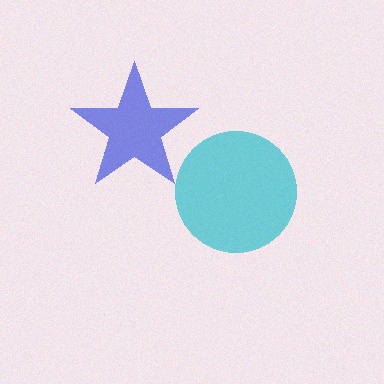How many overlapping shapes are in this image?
There are 2 overlapping shapes in the image.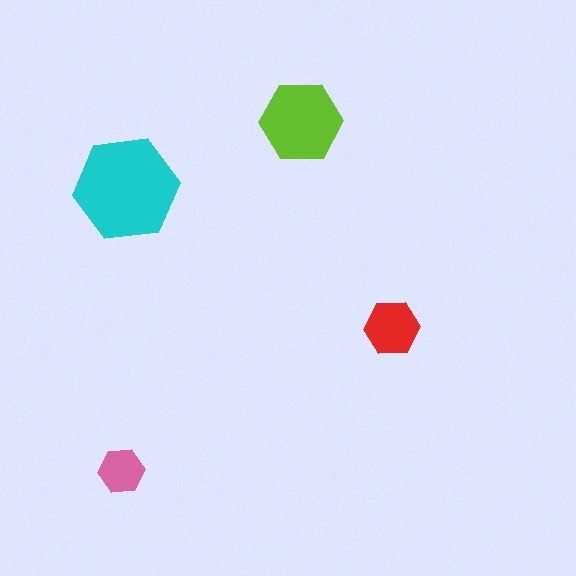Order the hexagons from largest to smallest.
the cyan one, the lime one, the red one, the pink one.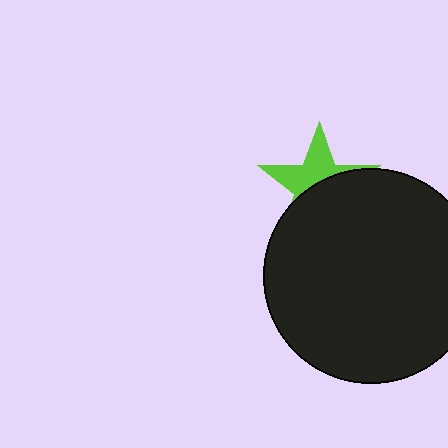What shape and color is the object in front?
The object in front is a black circle.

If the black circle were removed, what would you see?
You would see the complete lime star.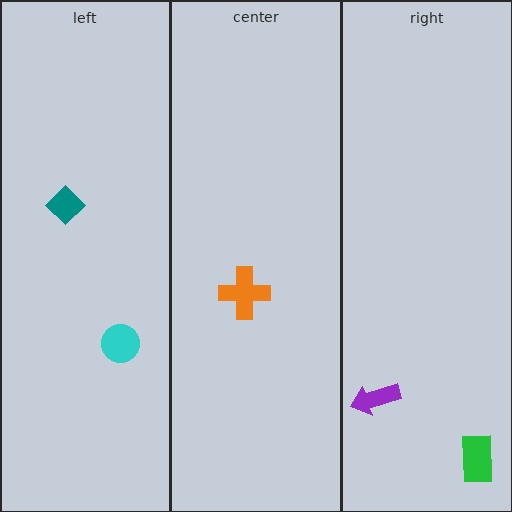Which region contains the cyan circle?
The left region.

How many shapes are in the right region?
2.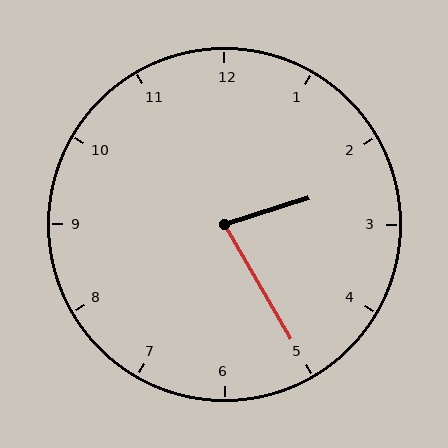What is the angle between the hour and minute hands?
Approximately 78 degrees.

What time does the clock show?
2:25.